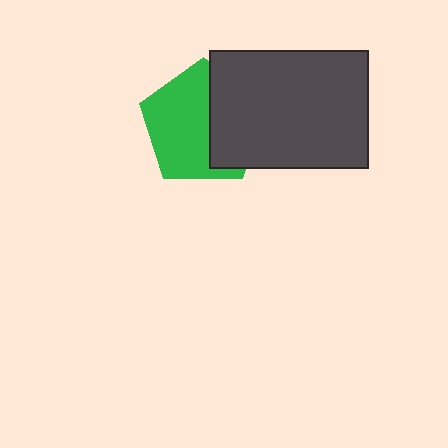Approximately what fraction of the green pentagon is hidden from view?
Roughly 40% of the green pentagon is hidden behind the dark gray rectangle.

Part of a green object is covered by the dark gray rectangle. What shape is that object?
It is a pentagon.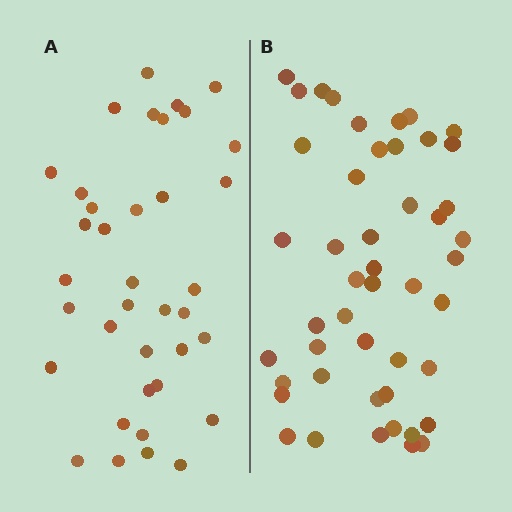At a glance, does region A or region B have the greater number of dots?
Region B (the right region) has more dots.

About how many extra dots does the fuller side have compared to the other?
Region B has roughly 10 or so more dots than region A.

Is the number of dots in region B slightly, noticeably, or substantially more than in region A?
Region B has noticeably more, but not dramatically so. The ratio is roughly 1.3 to 1.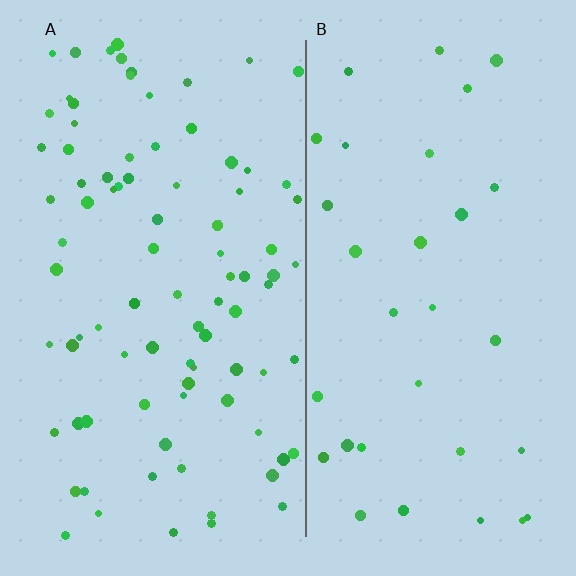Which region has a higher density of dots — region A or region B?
A (the left).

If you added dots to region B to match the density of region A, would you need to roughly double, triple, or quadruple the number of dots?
Approximately triple.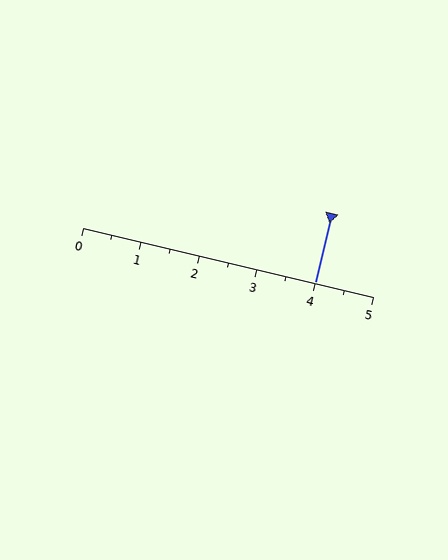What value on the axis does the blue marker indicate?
The marker indicates approximately 4.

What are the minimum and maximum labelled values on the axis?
The axis runs from 0 to 5.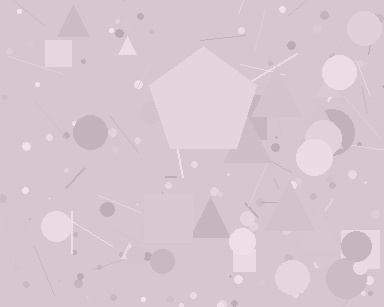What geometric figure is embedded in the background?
A pentagon is embedded in the background.